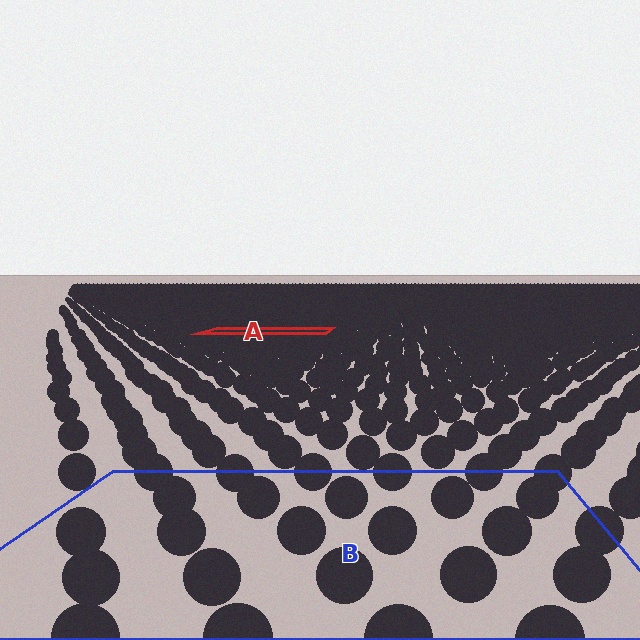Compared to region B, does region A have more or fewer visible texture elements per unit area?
Region A has more texture elements per unit area — they are packed more densely because it is farther away.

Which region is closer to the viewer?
Region B is closer. The texture elements there are larger and more spread out.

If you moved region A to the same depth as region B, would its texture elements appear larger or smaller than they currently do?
They would appear larger. At a closer depth, the same texture elements are projected at a bigger on-screen size.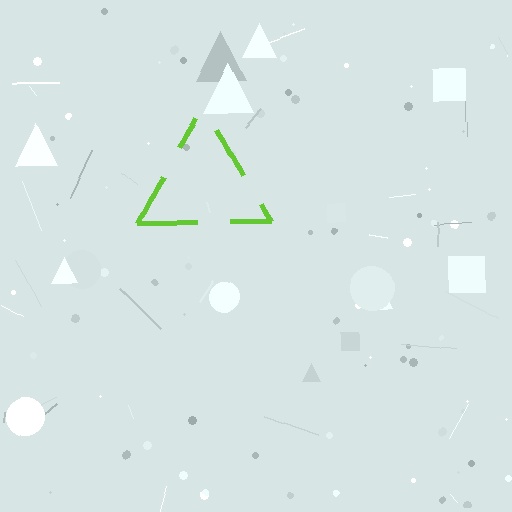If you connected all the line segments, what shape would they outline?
They would outline a triangle.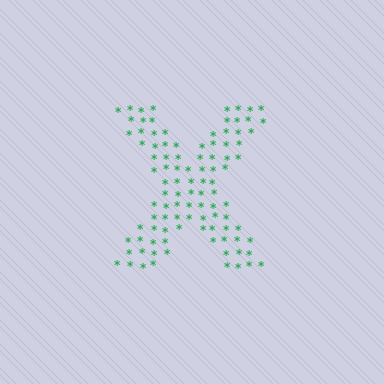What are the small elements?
The small elements are asterisks.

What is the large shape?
The large shape is the letter X.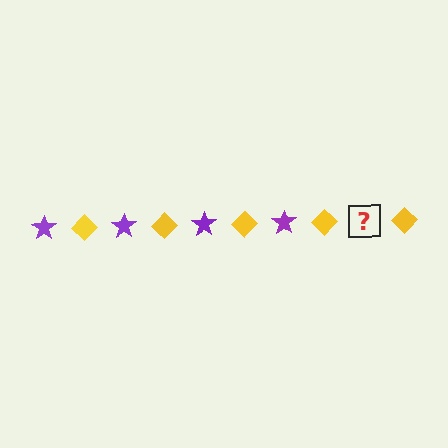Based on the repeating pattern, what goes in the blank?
The blank should be a purple star.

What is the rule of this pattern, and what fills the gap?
The rule is that the pattern alternates between purple star and yellow diamond. The gap should be filled with a purple star.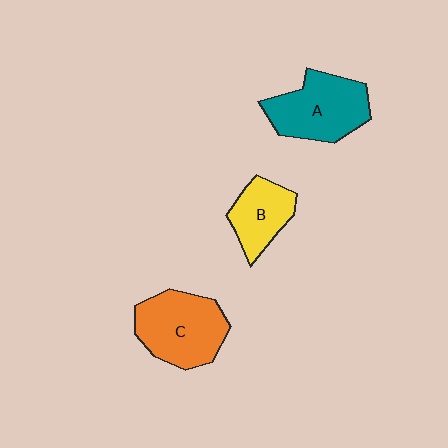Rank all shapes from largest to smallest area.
From largest to smallest: C (orange), A (teal), B (yellow).